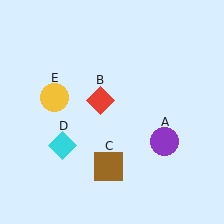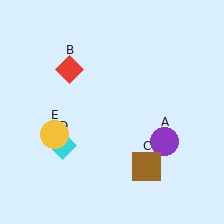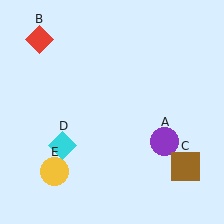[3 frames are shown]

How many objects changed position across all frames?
3 objects changed position: red diamond (object B), brown square (object C), yellow circle (object E).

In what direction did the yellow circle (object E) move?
The yellow circle (object E) moved down.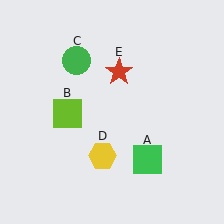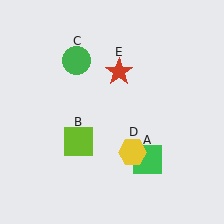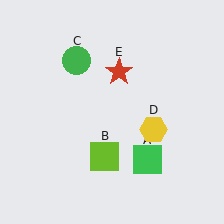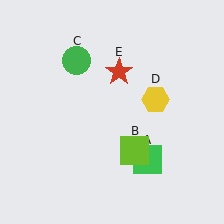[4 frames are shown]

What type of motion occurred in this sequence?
The lime square (object B), yellow hexagon (object D) rotated counterclockwise around the center of the scene.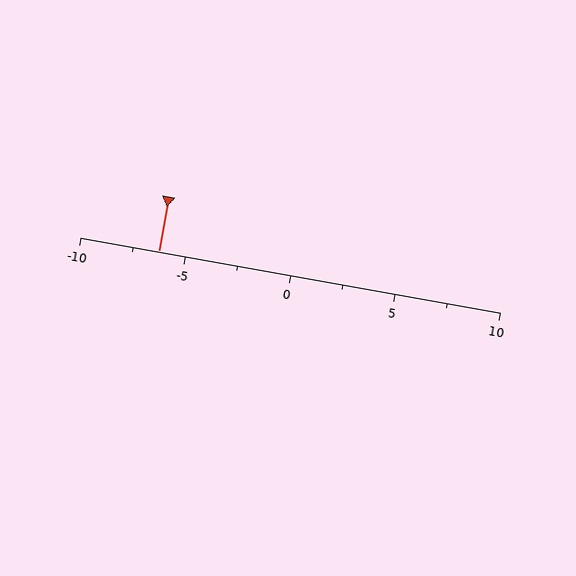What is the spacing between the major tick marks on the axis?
The major ticks are spaced 5 apart.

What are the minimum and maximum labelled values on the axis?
The axis runs from -10 to 10.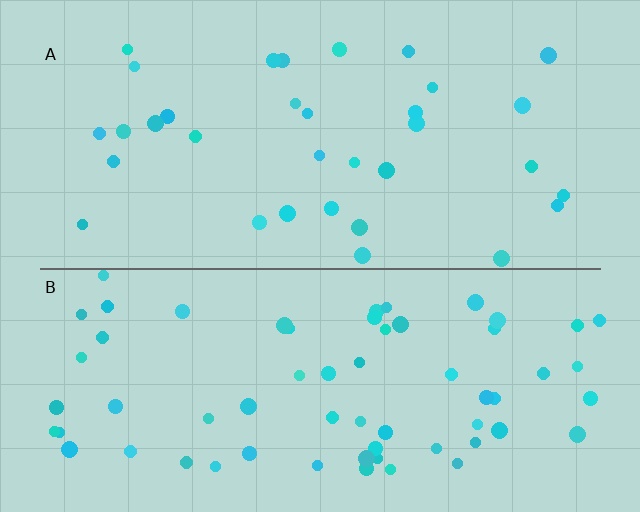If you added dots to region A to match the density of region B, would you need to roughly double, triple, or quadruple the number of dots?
Approximately double.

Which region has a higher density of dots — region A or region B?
B (the bottom).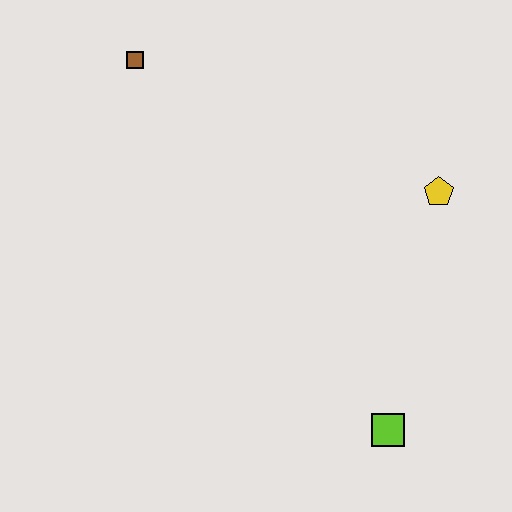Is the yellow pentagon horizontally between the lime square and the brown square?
No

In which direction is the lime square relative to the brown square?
The lime square is below the brown square.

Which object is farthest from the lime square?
The brown square is farthest from the lime square.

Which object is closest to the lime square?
The yellow pentagon is closest to the lime square.